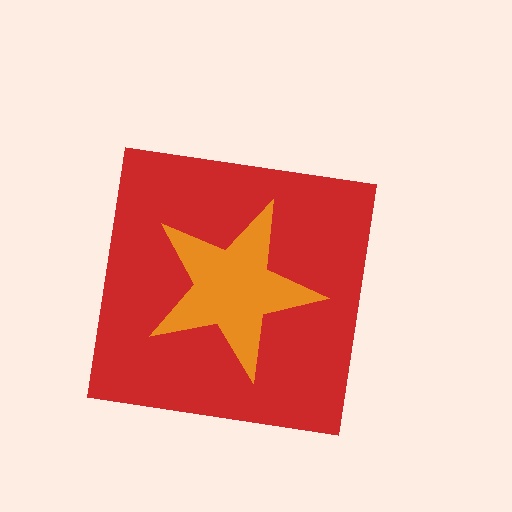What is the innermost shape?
The orange star.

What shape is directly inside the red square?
The orange star.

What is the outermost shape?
The red square.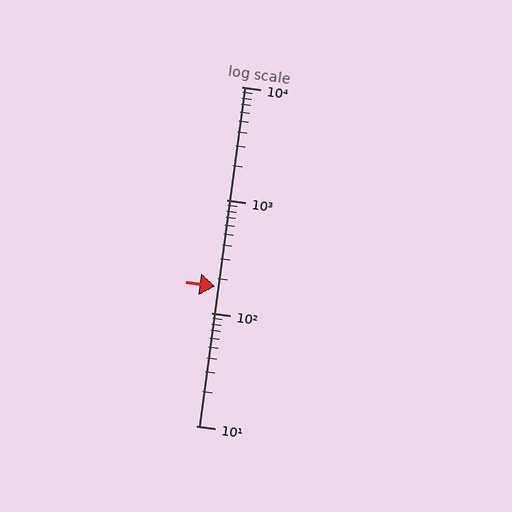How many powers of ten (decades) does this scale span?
The scale spans 3 decades, from 10 to 10000.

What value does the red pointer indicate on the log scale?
The pointer indicates approximately 170.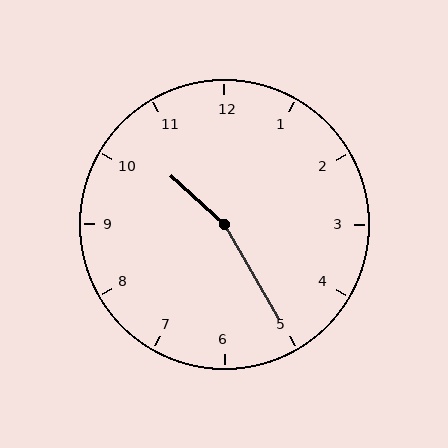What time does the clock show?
10:25.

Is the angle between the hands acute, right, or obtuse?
It is obtuse.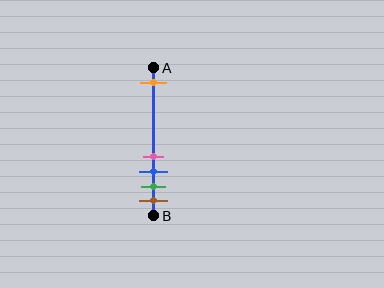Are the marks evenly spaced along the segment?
No, the marks are not evenly spaced.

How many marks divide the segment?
There are 5 marks dividing the segment.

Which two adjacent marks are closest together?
The pink and blue marks are the closest adjacent pair.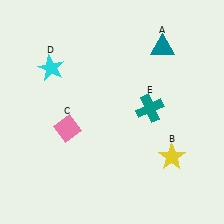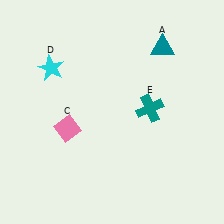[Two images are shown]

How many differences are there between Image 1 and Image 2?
There is 1 difference between the two images.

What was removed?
The yellow star (B) was removed in Image 2.